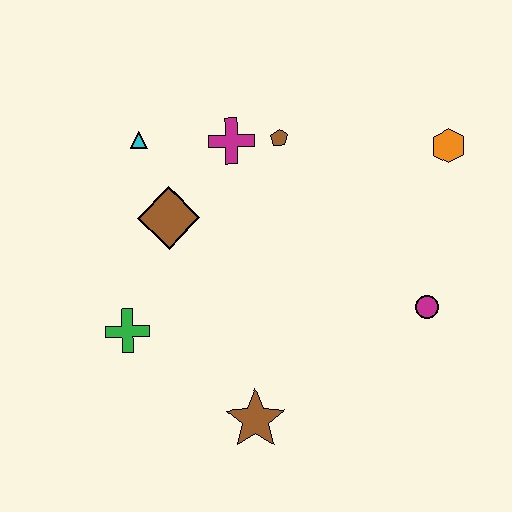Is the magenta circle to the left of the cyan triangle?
No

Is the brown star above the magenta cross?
No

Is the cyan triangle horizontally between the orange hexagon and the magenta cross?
No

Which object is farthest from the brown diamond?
The orange hexagon is farthest from the brown diamond.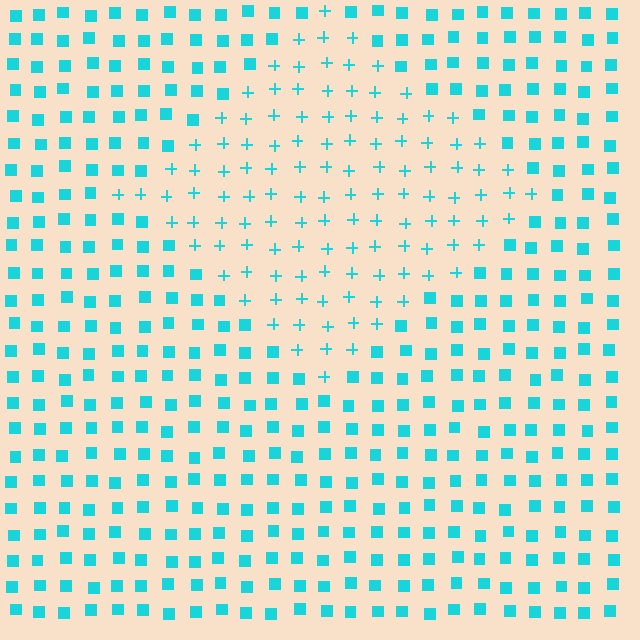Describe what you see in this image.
The image is filled with small cyan elements arranged in a uniform grid. A diamond-shaped region contains plus signs, while the surrounding area contains squares. The boundary is defined purely by the change in element shape.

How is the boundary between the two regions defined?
The boundary is defined by a change in element shape: plus signs inside vs. squares outside. All elements share the same color and spacing.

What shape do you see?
I see a diamond.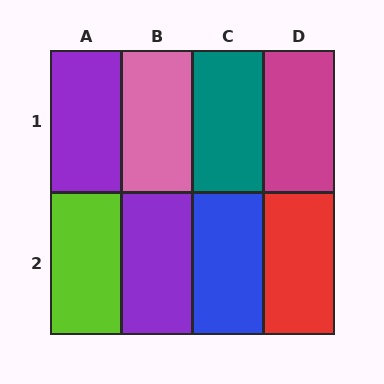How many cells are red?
1 cell is red.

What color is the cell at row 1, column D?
Magenta.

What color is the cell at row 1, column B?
Pink.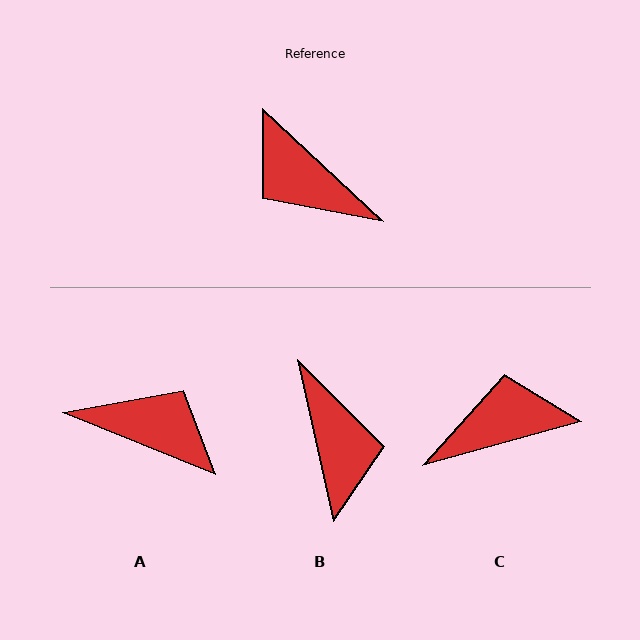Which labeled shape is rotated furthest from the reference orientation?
A, about 159 degrees away.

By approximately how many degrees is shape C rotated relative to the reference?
Approximately 121 degrees clockwise.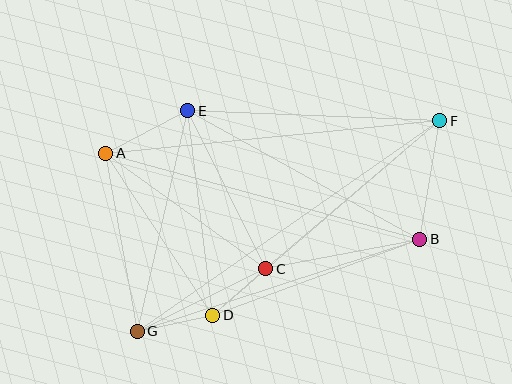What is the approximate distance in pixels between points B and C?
The distance between B and C is approximately 157 pixels.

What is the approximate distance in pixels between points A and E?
The distance between A and E is approximately 93 pixels.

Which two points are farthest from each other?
Points F and G are farthest from each other.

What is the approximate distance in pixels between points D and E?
The distance between D and E is approximately 206 pixels.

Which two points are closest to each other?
Points C and D are closest to each other.